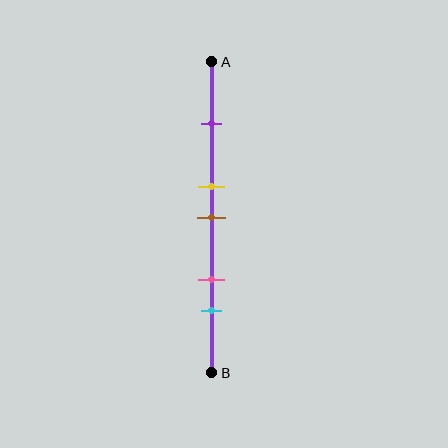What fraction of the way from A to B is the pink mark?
The pink mark is approximately 70% (0.7) of the way from A to B.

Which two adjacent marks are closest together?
The yellow and brown marks are the closest adjacent pair.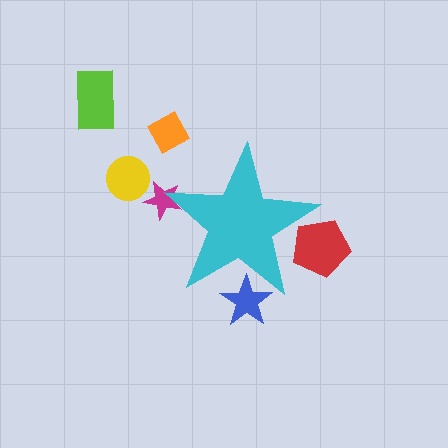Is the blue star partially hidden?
Yes, the blue star is partially hidden behind the cyan star.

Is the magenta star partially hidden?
Yes, the magenta star is partially hidden behind the cyan star.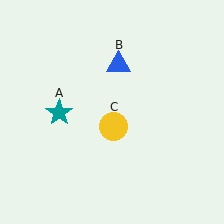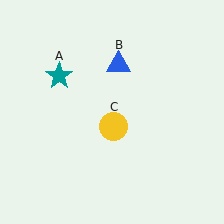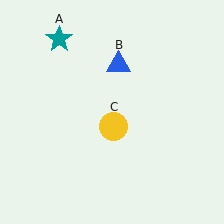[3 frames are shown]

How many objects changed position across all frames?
1 object changed position: teal star (object A).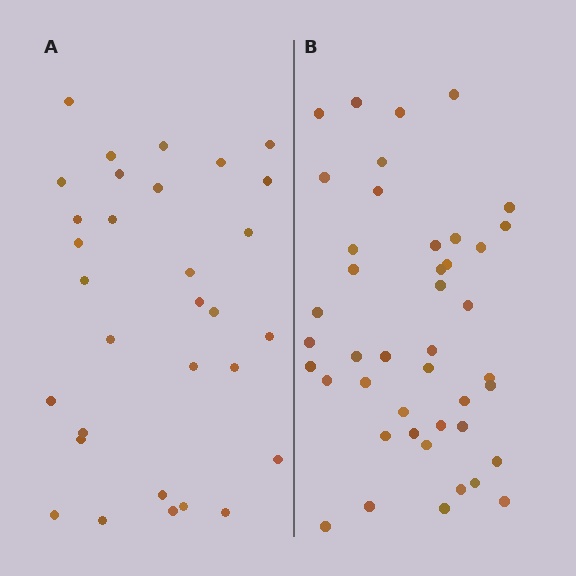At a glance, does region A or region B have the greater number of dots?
Region B (the right region) has more dots.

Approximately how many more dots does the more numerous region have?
Region B has roughly 12 or so more dots than region A.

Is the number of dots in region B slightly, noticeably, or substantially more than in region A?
Region B has noticeably more, but not dramatically so. The ratio is roughly 1.4 to 1.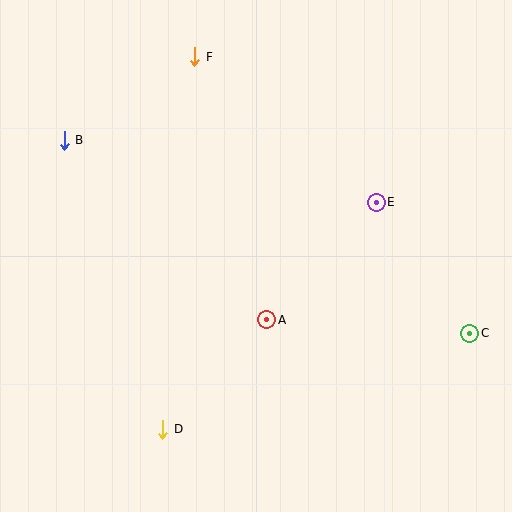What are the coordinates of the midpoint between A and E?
The midpoint between A and E is at (321, 261).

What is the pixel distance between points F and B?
The distance between F and B is 155 pixels.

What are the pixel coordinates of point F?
Point F is at (195, 57).